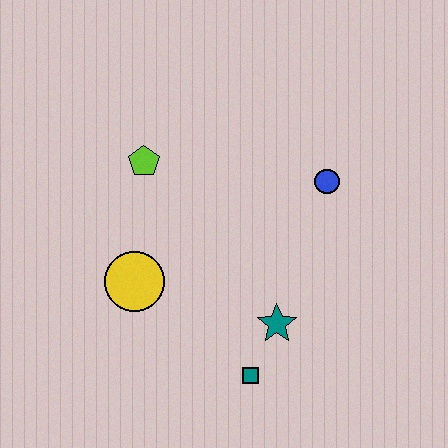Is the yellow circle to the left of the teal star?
Yes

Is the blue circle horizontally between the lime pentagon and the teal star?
No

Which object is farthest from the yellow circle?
The blue circle is farthest from the yellow circle.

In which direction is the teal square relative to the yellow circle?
The teal square is to the right of the yellow circle.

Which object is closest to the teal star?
The teal square is closest to the teal star.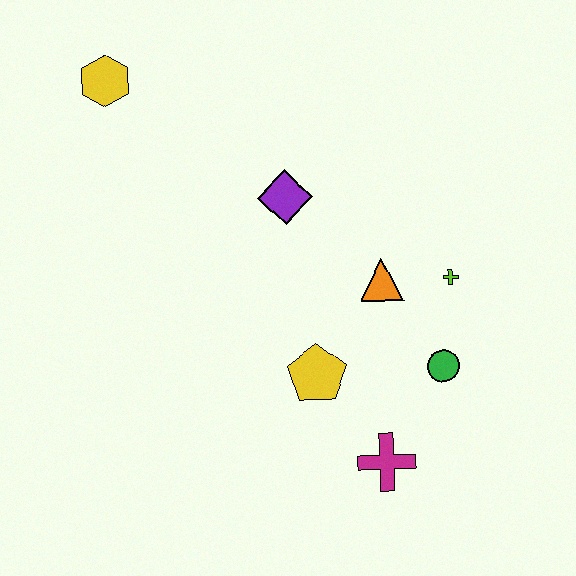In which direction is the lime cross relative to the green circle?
The lime cross is above the green circle.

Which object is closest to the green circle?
The lime cross is closest to the green circle.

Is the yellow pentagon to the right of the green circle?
No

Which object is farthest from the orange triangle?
The yellow hexagon is farthest from the orange triangle.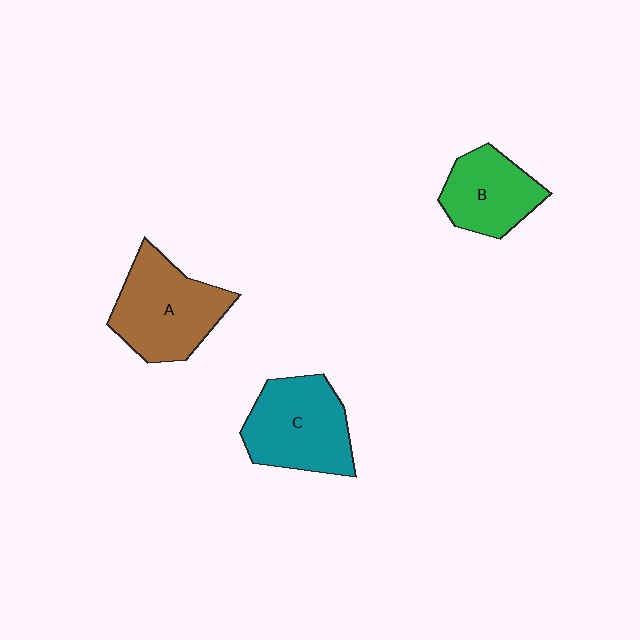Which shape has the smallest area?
Shape B (green).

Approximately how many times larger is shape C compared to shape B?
Approximately 1.3 times.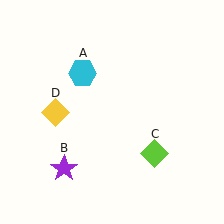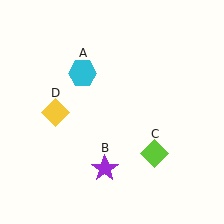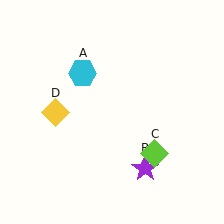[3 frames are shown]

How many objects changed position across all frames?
1 object changed position: purple star (object B).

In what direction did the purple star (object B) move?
The purple star (object B) moved right.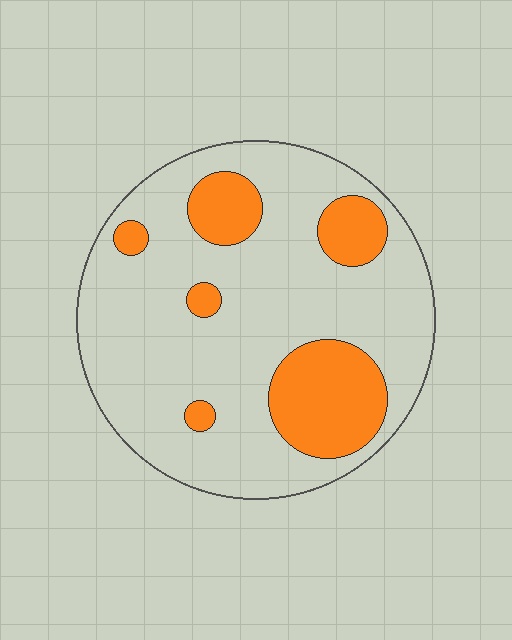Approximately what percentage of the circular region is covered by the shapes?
Approximately 20%.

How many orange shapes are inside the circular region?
6.